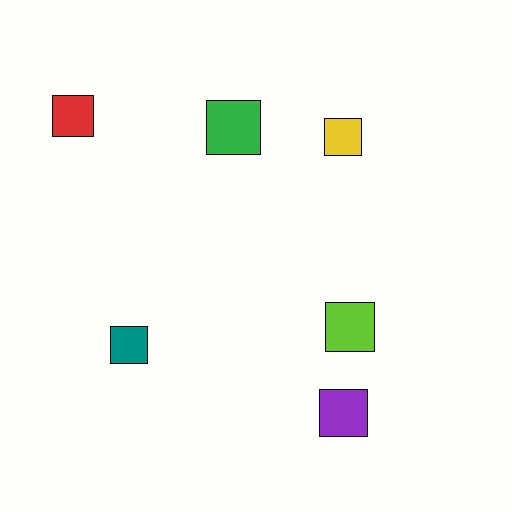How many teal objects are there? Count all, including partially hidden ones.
There is 1 teal object.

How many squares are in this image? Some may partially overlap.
There are 6 squares.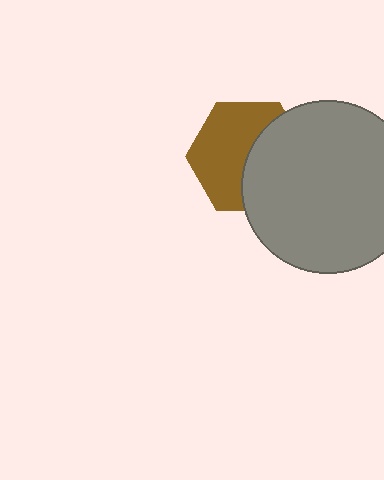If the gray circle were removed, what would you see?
You would see the complete brown hexagon.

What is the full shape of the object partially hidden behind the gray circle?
The partially hidden object is a brown hexagon.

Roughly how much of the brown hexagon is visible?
About half of it is visible (roughly 56%).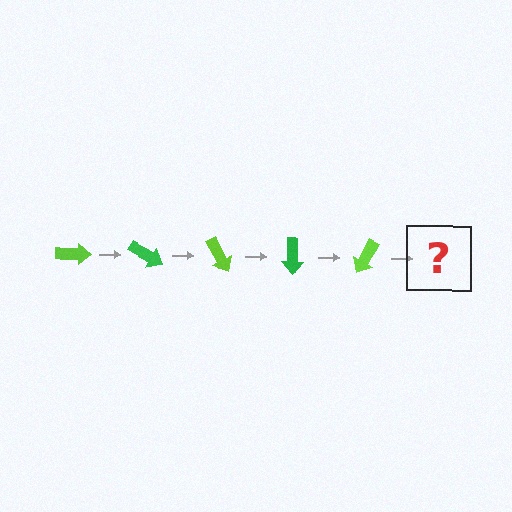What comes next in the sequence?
The next element should be a green arrow, rotated 150 degrees from the start.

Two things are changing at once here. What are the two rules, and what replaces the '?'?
The two rules are that it rotates 30 degrees each step and the color cycles through lime and green. The '?' should be a green arrow, rotated 150 degrees from the start.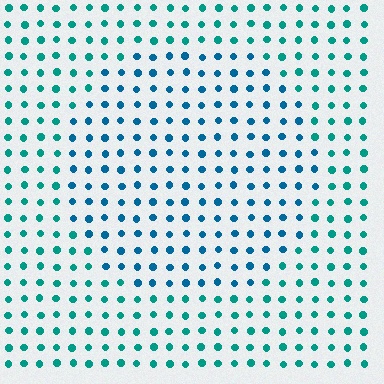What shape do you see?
I see a circle.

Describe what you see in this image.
The image is filled with small teal elements in a uniform arrangement. A circle-shaped region is visible where the elements are tinted to a slightly different hue, forming a subtle color boundary.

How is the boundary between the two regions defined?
The boundary is defined purely by a slight shift in hue (about 27 degrees). Spacing, size, and orientation are identical on both sides.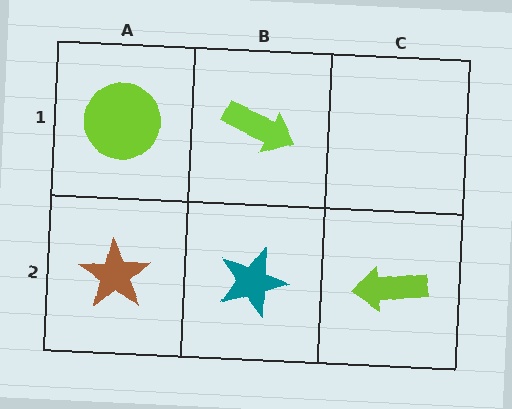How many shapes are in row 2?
3 shapes.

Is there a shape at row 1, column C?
No, that cell is empty.